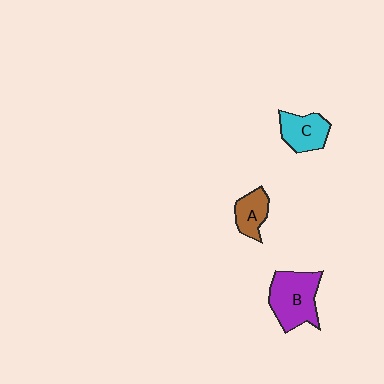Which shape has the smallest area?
Shape A (brown).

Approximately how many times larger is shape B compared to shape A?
Approximately 1.9 times.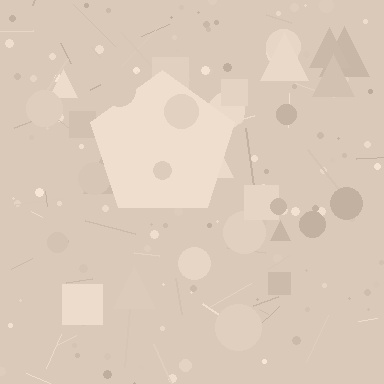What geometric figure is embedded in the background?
A pentagon is embedded in the background.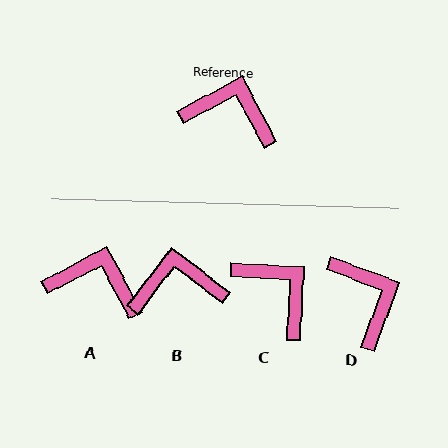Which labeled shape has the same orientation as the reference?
A.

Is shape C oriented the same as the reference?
No, it is off by about 31 degrees.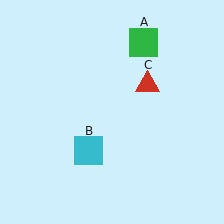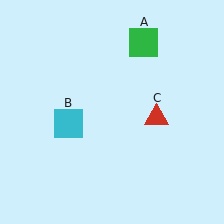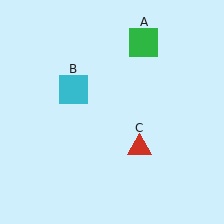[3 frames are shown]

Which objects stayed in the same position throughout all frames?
Green square (object A) remained stationary.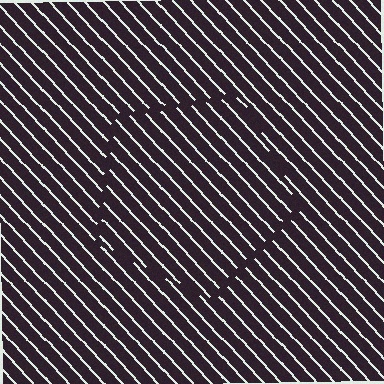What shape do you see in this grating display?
An illusory pentagon. The interior of the shape contains the same grating, shifted by half a period — the contour is defined by the phase discontinuity where line-ends from the inner and outer gratings abut.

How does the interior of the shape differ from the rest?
The interior of the shape contains the same grating, shifted by half a period — the contour is defined by the phase discontinuity where line-ends from the inner and outer gratings abut.